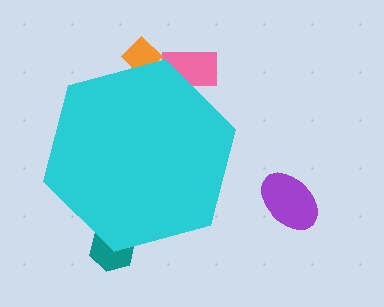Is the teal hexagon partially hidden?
Yes, the teal hexagon is partially hidden behind the cyan hexagon.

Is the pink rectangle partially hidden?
Yes, the pink rectangle is partially hidden behind the cyan hexagon.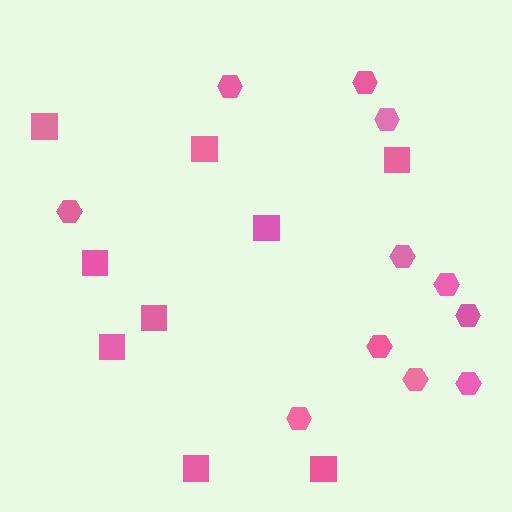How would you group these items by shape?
There are 2 groups: one group of hexagons (11) and one group of squares (9).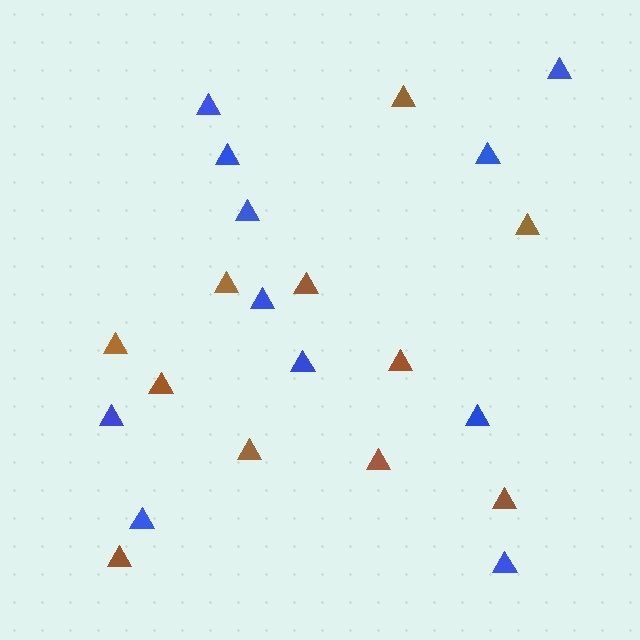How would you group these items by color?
There are 2 groups: one group of brown triangles (11) and one group of blue triangles (11).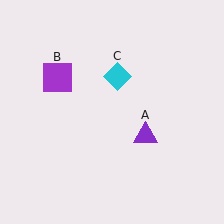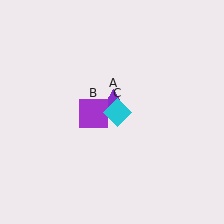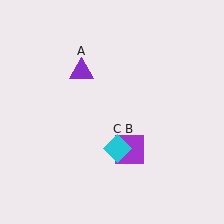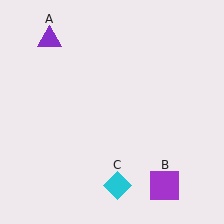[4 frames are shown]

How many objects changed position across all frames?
3 objects changed position: purple triangle (object A), purple square (object B), cyan diamond (object C).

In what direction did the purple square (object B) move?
The purple square (object B) moved down and to the right.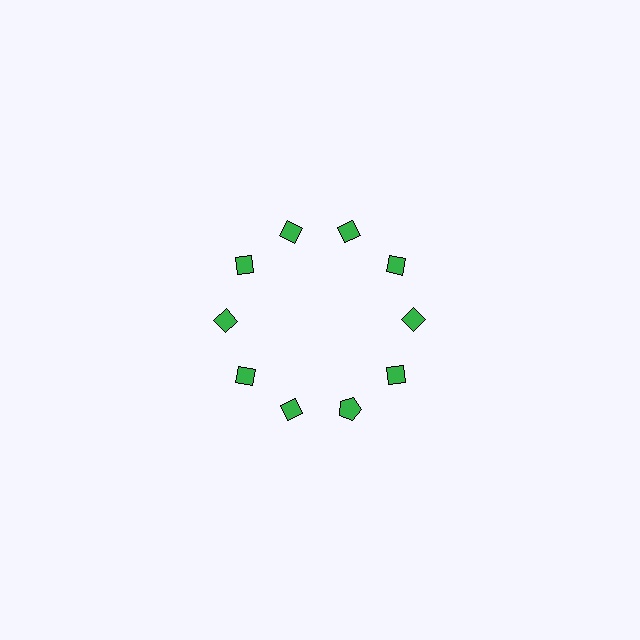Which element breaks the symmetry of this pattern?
The green pentagon at roughly the 5 o'clock position breaks the symmetry. All other shapes are green diamonds.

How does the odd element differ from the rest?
It has a different shape: pentagon instead of diamond.